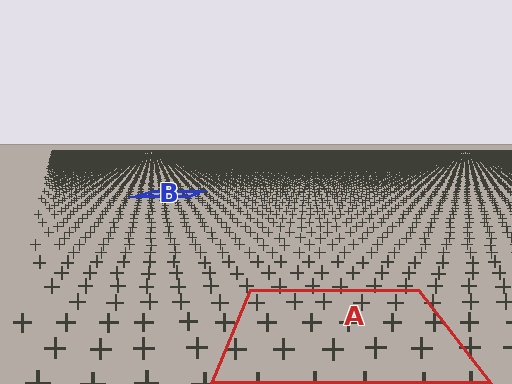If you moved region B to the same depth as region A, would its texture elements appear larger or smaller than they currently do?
They would appear larger. At a closer depth, the same texture elements are projected at a bigger on-screen size.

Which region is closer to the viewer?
Region A is closer. The texture elements there are larger and more spread out.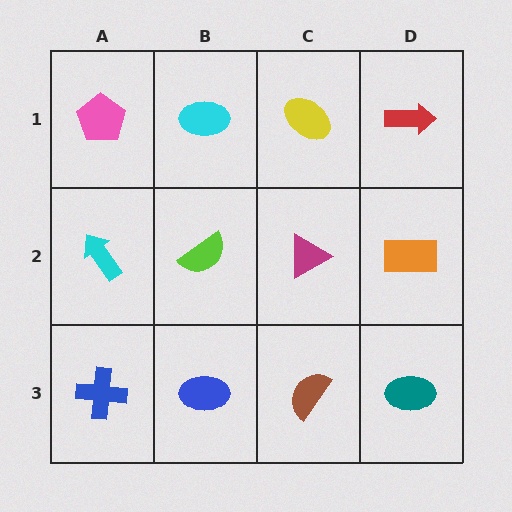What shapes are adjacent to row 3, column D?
An orange rectangle (row 2, column D), a brown semicircle (row 3, column C).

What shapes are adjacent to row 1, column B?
A lime semicircle (row 2, column B), a pink pentagon (row 1, column A), a yellow ellipse (row 1, column C).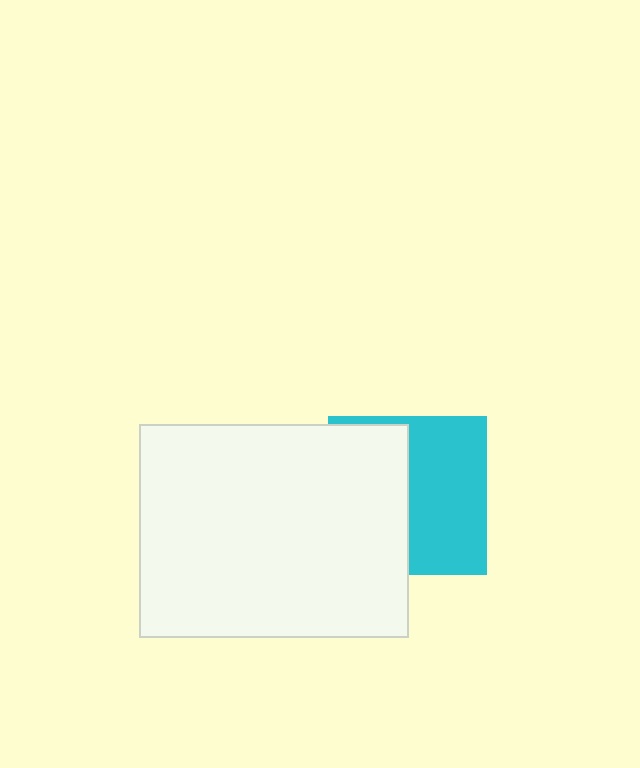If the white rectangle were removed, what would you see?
You would see the complete cyan square.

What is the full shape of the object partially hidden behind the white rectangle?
The partially hidden object is a cyan square.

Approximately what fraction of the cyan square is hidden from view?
Roughly 49% of the cyan square is hidden behind the white rectangle.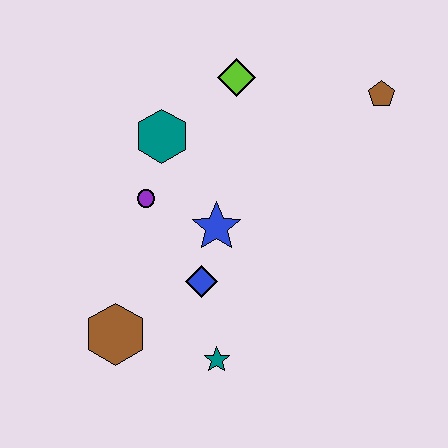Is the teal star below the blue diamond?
Yes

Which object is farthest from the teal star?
The brown pentagon is farthest from the teal star.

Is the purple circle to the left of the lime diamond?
Yes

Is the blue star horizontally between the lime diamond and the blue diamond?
Yes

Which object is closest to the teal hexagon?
The purple circle is closest to the teal hexagon.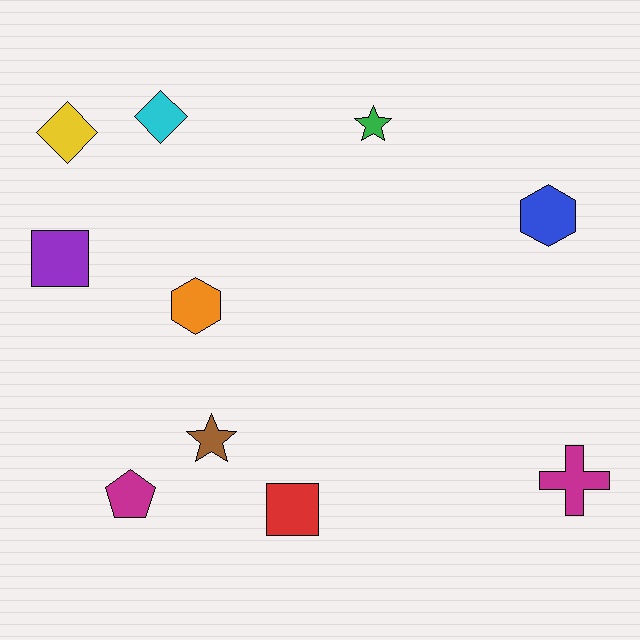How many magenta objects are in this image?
There are 2 magenta objects.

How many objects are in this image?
There are 10 objects.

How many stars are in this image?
There are 2 stars.